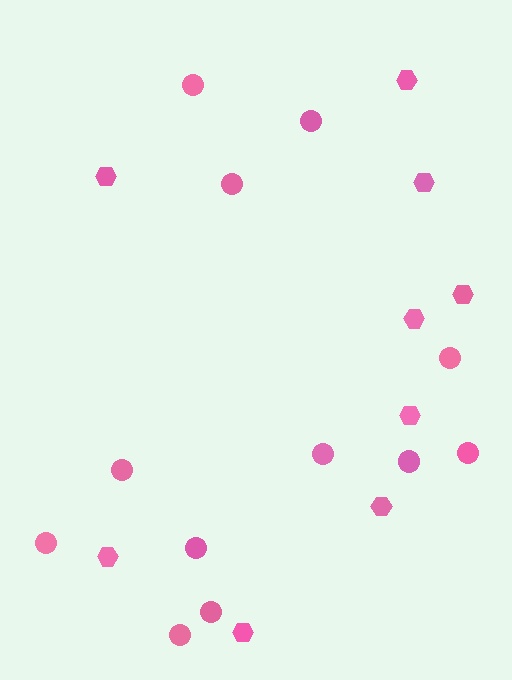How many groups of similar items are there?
There are 2 groups: one group of hexagons (9) and one group of circles (12).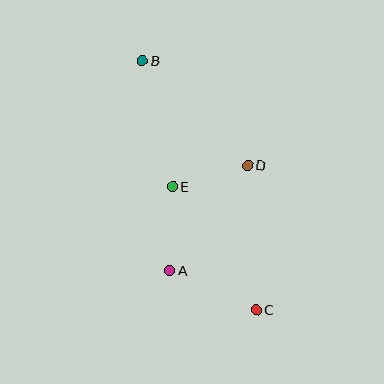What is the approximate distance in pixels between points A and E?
The distance between A and E is approximately 84 pixels.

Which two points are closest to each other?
Points D and E are closest to each other.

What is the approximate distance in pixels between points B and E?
The distance between B and E is approximately 129 pixels.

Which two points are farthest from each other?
Points B and C are farthest from each other.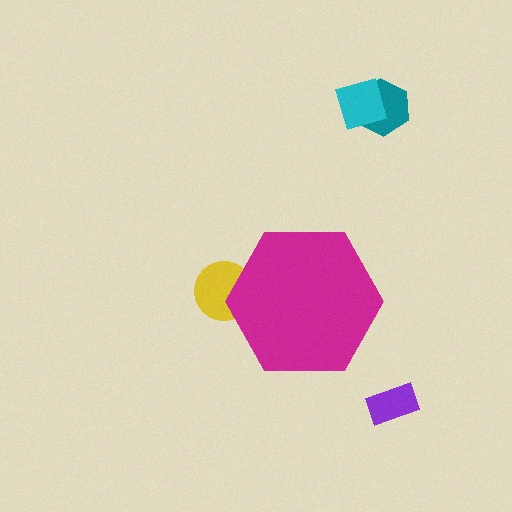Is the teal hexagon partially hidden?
No, the teal hexagon is fully visible.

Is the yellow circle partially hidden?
Yes, the yellow circle is partially hidden behind the magenta hexagon.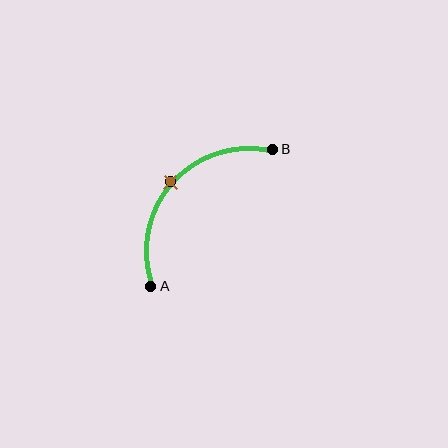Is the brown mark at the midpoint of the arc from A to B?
Yes. The brown mark lies on the arc at equal arc-length from both A and B — it is the arc midpoint.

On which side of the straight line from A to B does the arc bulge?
The arc bulges above and to the left of the straight line connecting A and B.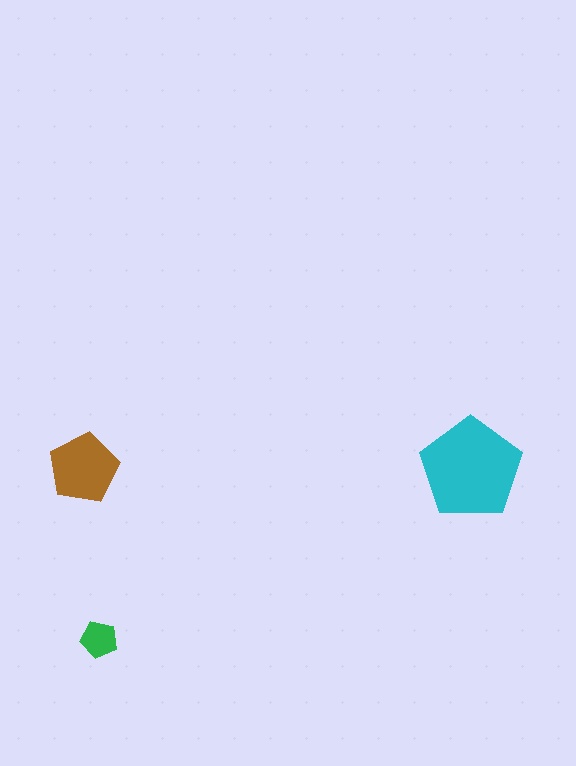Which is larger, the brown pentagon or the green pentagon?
The brown one.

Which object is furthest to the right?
The cyan pentagon is rightmost.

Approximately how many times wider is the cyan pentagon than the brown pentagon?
About 1.5 times wider.